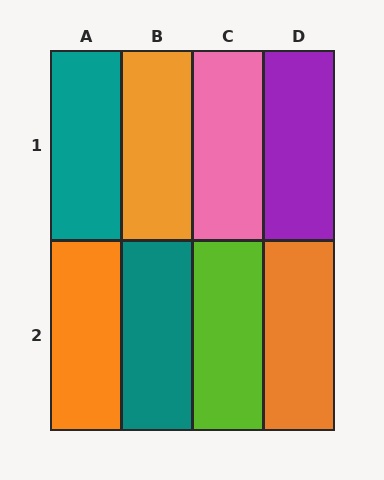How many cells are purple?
1 cell is purple.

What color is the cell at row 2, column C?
Lime.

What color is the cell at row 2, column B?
Teal.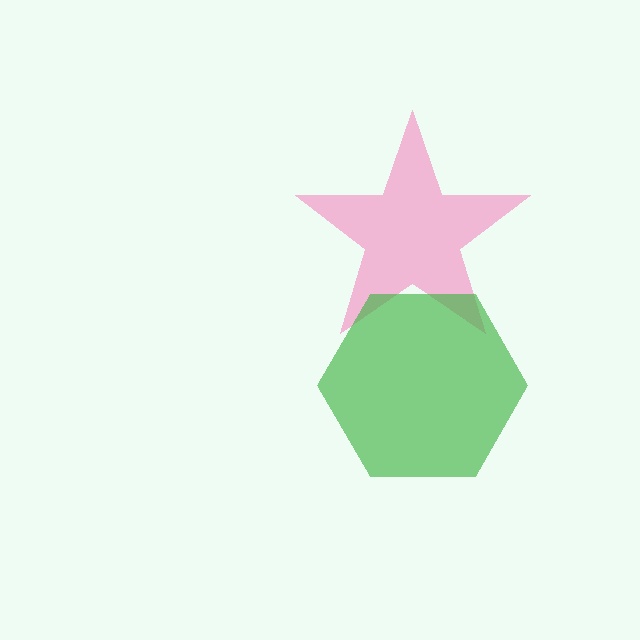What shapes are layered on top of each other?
The layered shapes are: a pink star, a green hexagon.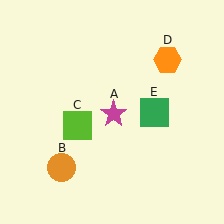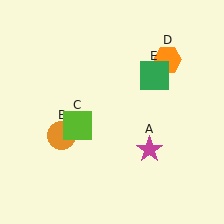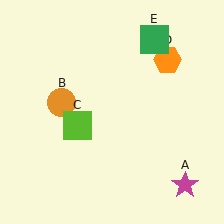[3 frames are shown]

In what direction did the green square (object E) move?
The green square (object E) moved up.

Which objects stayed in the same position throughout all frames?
Lime square (object C) and orange hexagon (object D) remained stationary.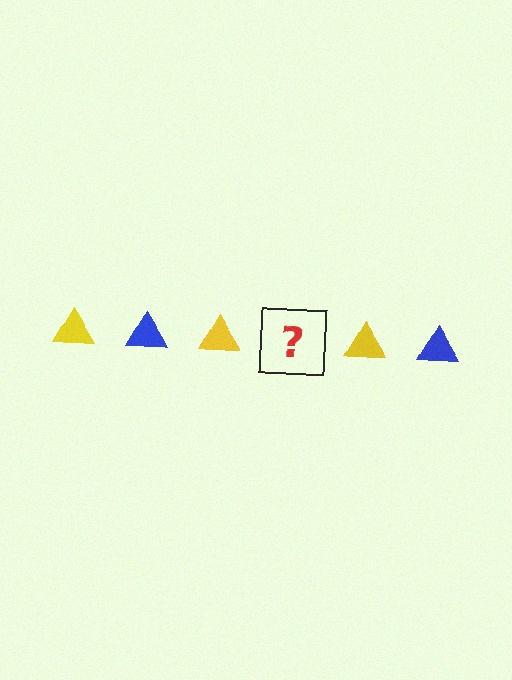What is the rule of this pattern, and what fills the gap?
The rule is that the pattern cycles through yellow, blue triangles. The gap should be filled with a blue triangle.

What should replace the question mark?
The question mark should be replaced with a blue triangle.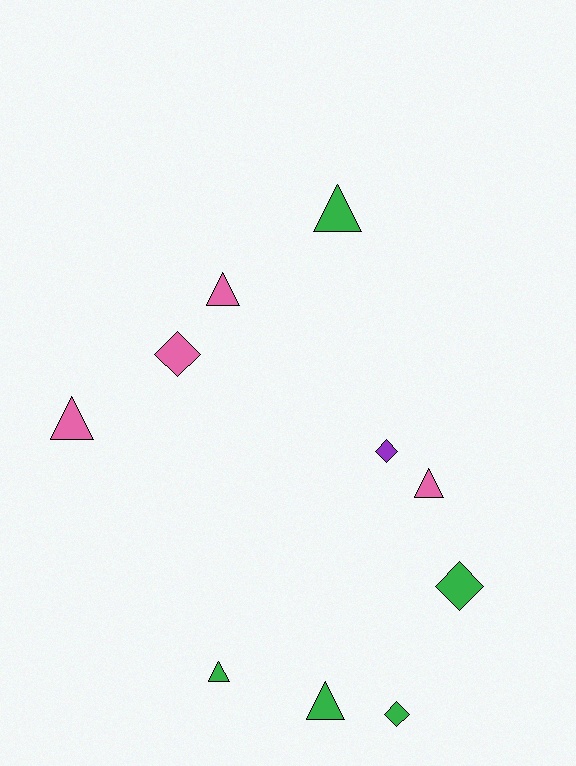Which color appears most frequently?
Green, with 5 objects.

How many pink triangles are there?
There are 3 pink triangles.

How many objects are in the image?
There are 10 objects.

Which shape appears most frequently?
Triangle, with 6 objects.